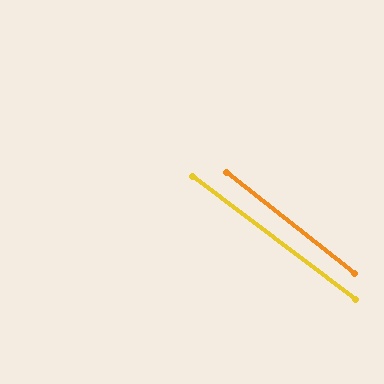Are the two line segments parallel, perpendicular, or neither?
Parallel — their directions differ by only 1.3°.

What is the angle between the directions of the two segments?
Approximately 1 degree.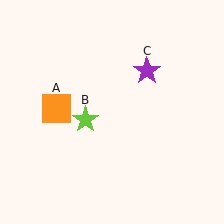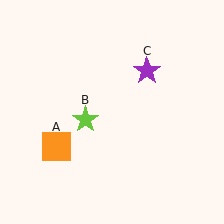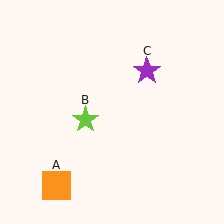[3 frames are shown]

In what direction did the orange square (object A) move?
The orange square (object A) moved down.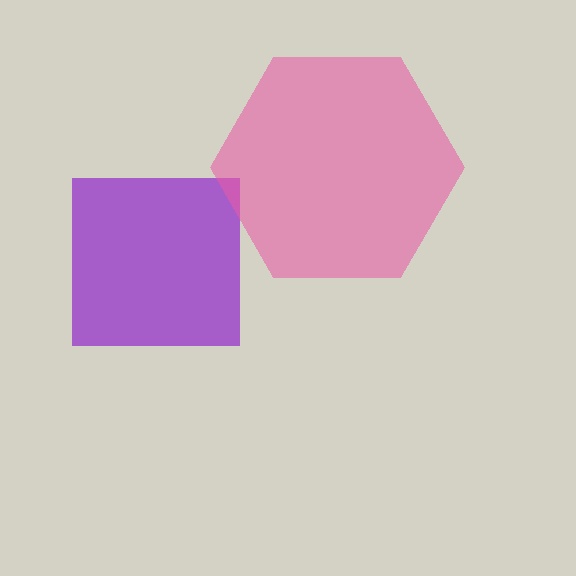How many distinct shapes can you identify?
There are 2 distinct shapes: a purple square, a pink hexagon.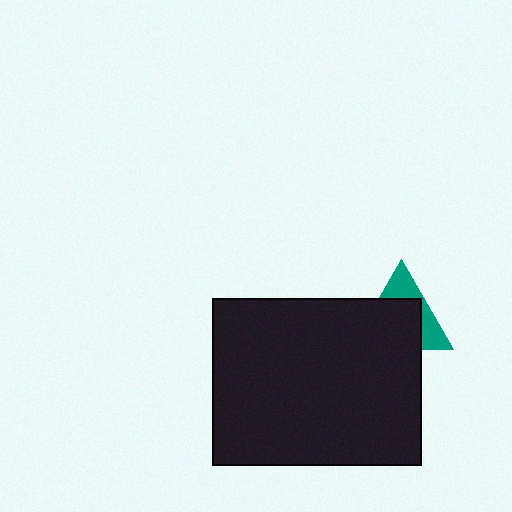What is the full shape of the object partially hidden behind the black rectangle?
The partially hidden object is a teal triangle.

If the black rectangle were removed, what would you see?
You would see the complete teal triangle.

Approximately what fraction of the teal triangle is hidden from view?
Roughly 63% of the teal triangle is hidden behind the black rectangle.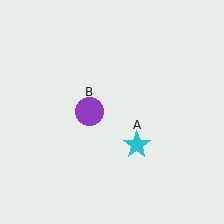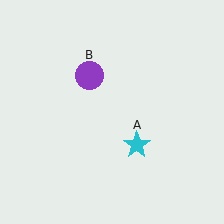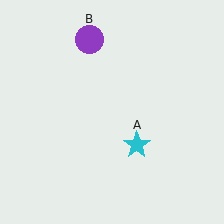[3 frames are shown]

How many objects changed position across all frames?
1 object changed position: purple circle (object B).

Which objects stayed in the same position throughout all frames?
Cyan star (object A) remained stationary.